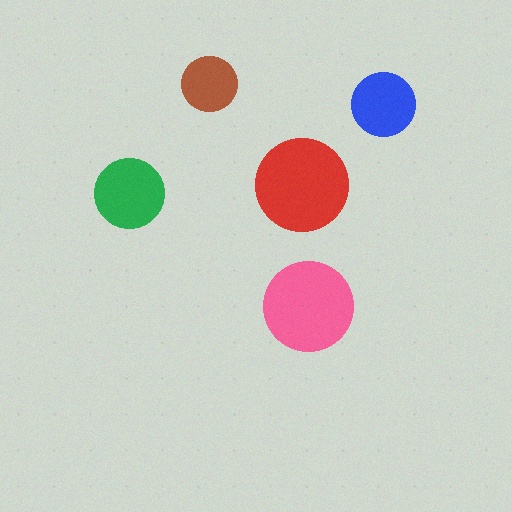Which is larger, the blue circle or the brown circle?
The blue one.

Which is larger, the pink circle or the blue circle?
The pink one.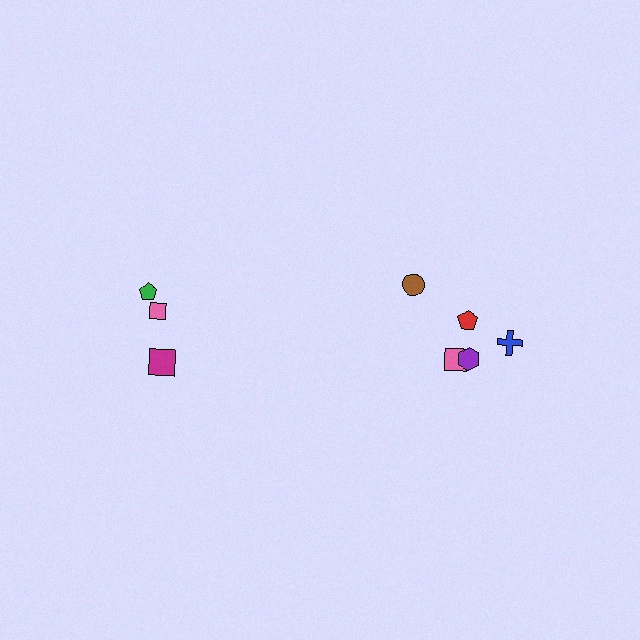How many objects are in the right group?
There are 5 objects.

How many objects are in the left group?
There are 3 objects.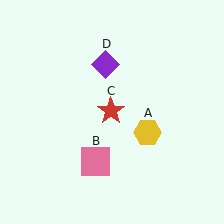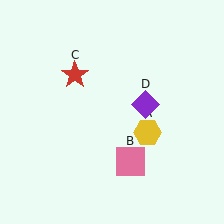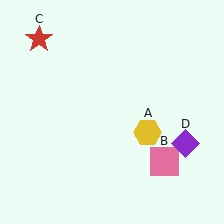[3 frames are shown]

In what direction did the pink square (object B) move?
The pink square (object B) moved right.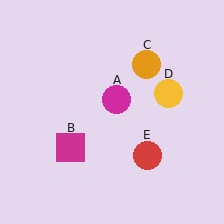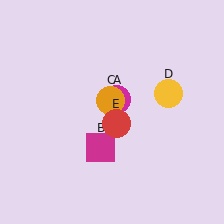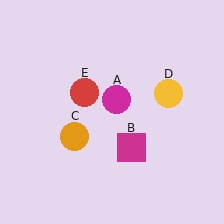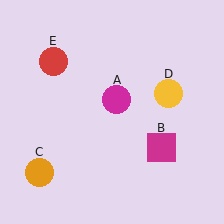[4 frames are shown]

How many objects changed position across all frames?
3 objects changed position: magenta square (object B), orange circle (object C), red circle (object E).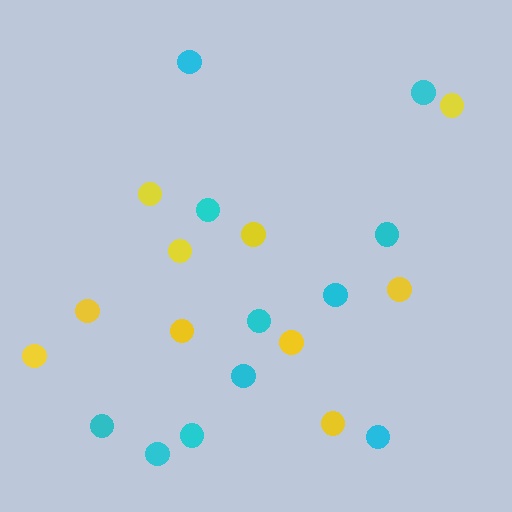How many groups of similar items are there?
There are 2 groups: one group of cyan circles (11) and one group of yellow circles (10).